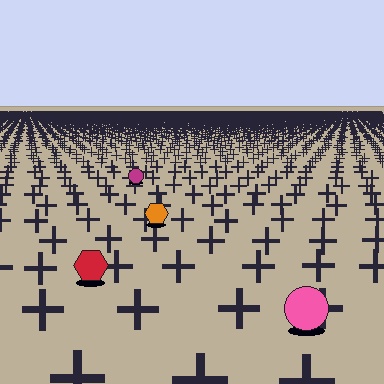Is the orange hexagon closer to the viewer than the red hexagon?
No. The red hexagon is closer — you can tell from the texture gradient: the ground texture is coarser near it.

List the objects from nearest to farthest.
From nearest to farthest: the pink circle, the red hexagon, the orange hexagon, the magenta circle.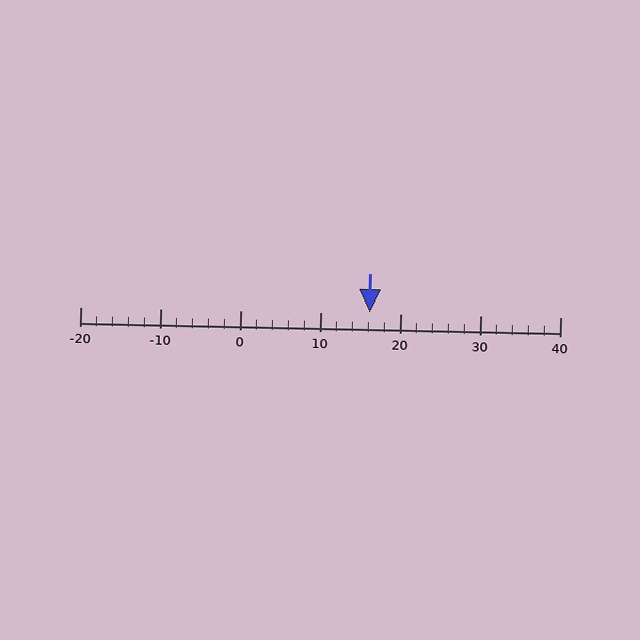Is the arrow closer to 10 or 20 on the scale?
The arrow is closer to 20.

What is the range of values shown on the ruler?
The ruler shows values from -20 to 40.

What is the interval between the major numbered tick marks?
The major tick marks are spaced 10 units apart.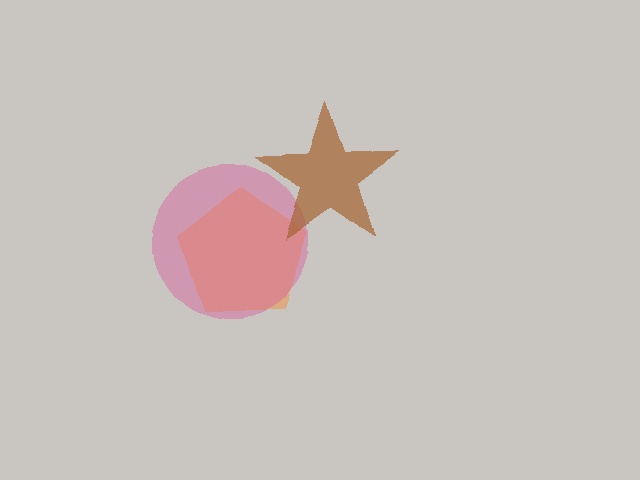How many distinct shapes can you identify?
There are 3 distinct shapes: an orange pentagon, a pink circle, a brown star.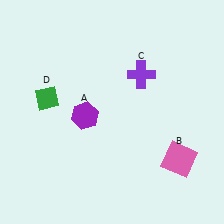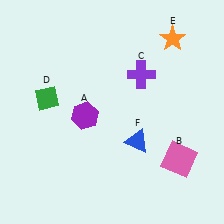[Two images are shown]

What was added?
An orange star (E), a blue triangle (F) were added in Image 2.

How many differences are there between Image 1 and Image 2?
There are 2 differences between the two images.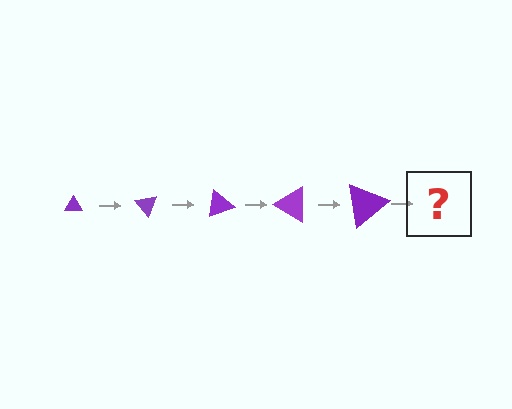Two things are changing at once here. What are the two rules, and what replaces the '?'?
The two rules are that the triangle grows larger each step and it rotates 50 degrees each step. The '?' should be a triangle, larger than the previous one and rotated 250 degrees from the start.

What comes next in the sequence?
The next element should be a triangle, larger than the previous one and rotated 250 degrees from the start.